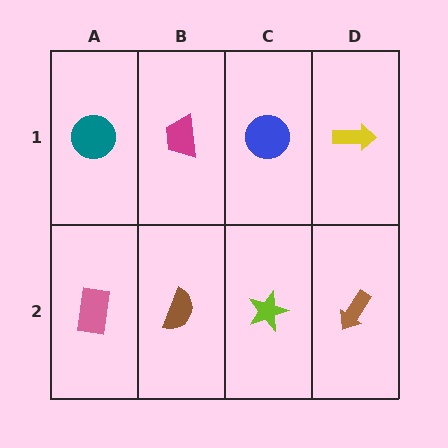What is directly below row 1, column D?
A brown arrow.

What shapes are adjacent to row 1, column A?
A pink rectangle (row 2, column A), a magenta trapezoid (row 1, column B).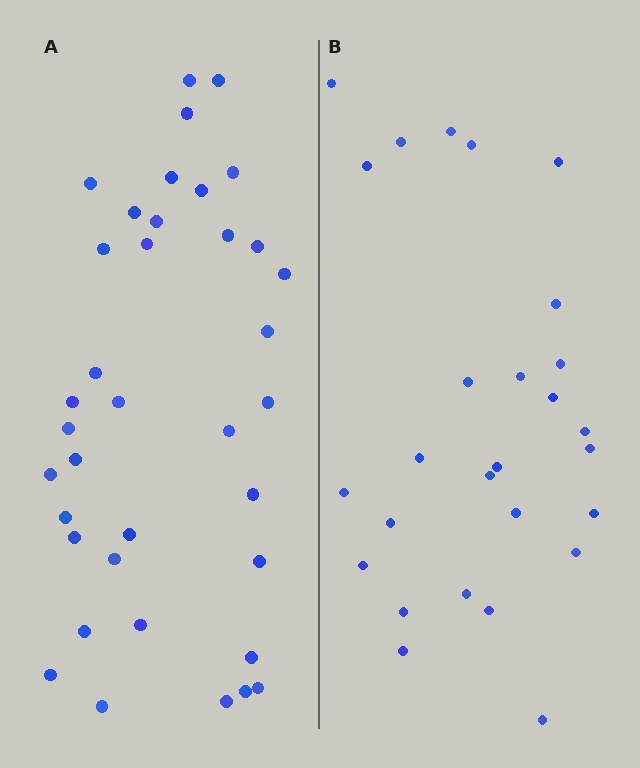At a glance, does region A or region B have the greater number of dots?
Region A (the left region) has more dots.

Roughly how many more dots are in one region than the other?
Region A has roughly 10 or so more dots than region B.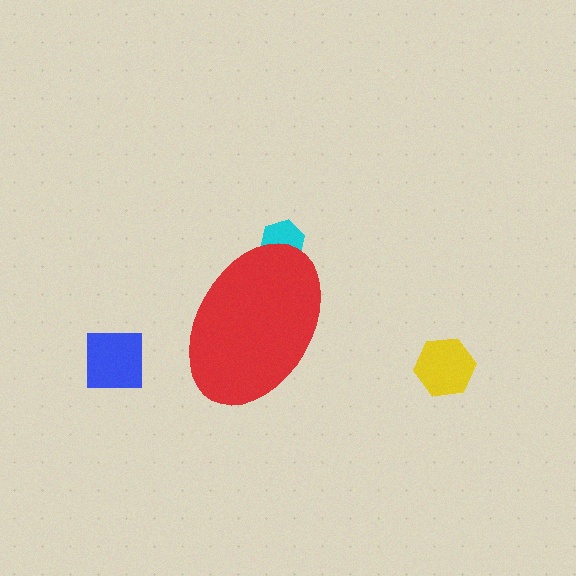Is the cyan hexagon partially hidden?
Yes, the cyan hexagon is partially hidden behind the red ellipse.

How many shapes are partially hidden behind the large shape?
1 shape is partially hidden.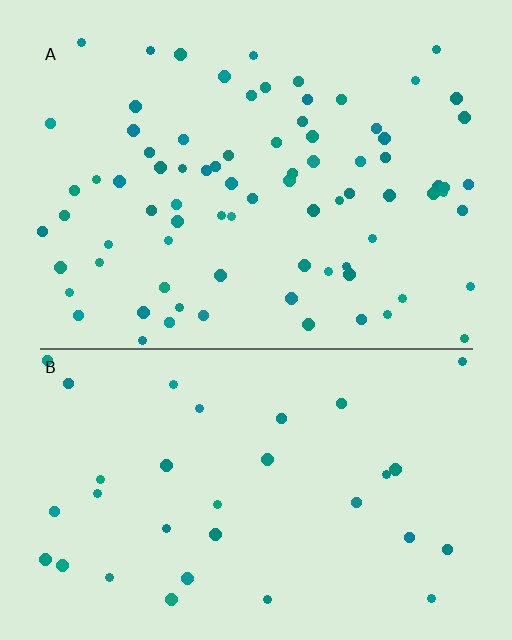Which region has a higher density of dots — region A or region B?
A (the top).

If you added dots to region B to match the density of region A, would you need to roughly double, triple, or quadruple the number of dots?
Approximately double.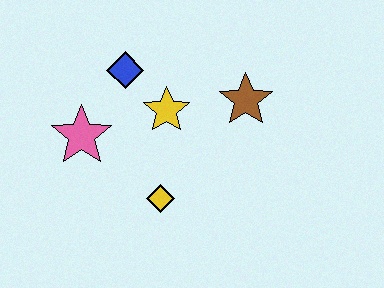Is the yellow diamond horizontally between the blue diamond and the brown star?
Yes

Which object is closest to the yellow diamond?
The yellow star is closest to the yellow diamond.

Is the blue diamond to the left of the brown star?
Yes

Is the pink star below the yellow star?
Yes